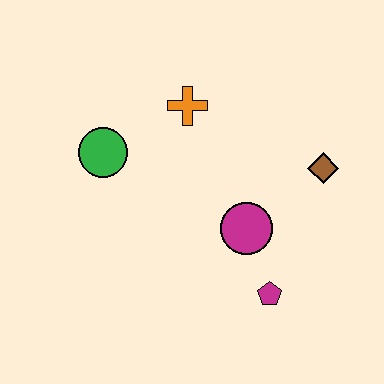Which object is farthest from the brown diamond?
The green circle is farthest from the brown diamond.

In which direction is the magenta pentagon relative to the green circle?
The magenta pentagon is to the right of the green circle.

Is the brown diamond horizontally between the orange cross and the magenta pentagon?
No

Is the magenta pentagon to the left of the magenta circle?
No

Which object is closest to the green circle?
The orange cross is closest to the green circle.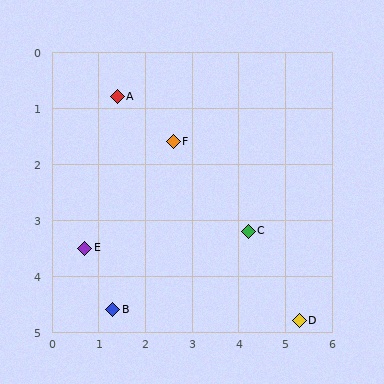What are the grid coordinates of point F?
Point F is at approximately (2.6, 1.6).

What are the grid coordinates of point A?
Point A is at approximately (1.4, 0.8).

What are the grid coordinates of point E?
Point E is at approximately (0.7, 3.5).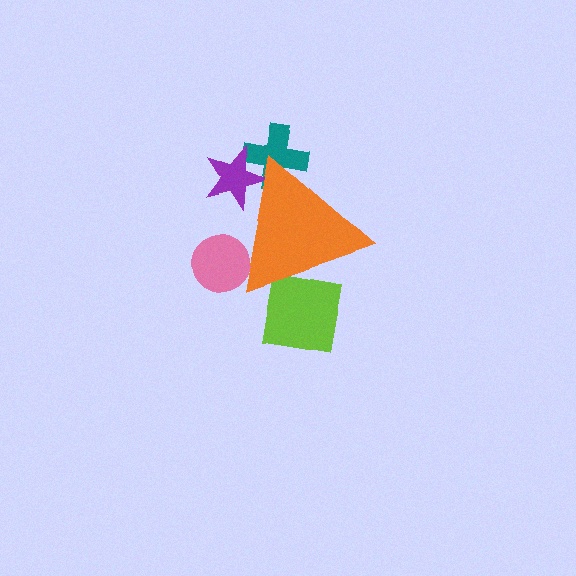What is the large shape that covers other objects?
An orange triangle.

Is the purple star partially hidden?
Yes, the purple star is partially hidden behind the orange triangle.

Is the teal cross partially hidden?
Yes, the teal cross is partially hidden behind the orange triangle.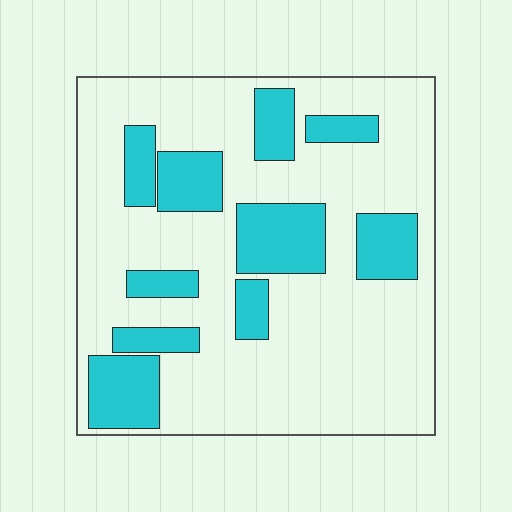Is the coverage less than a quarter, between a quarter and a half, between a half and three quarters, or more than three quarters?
Between a quarter and a half.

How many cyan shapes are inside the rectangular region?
10.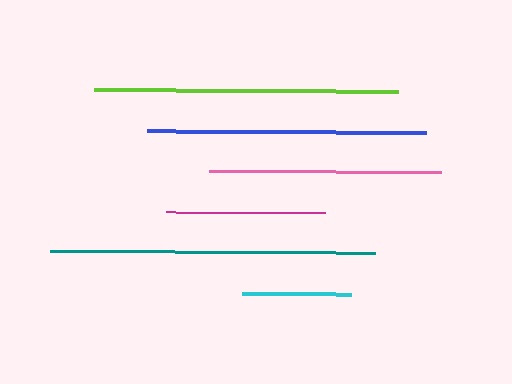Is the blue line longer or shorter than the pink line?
The blue line is longer than the pink line.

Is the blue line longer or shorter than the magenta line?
The blue line is longer than the magenta line.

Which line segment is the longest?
The teal line is the longest at approximately 325 pixels.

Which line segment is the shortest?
The cyan line is the shortest at approximately 109 pixels.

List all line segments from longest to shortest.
From longest to shortest: teal, lime, blue, pink, magenta, cyan.